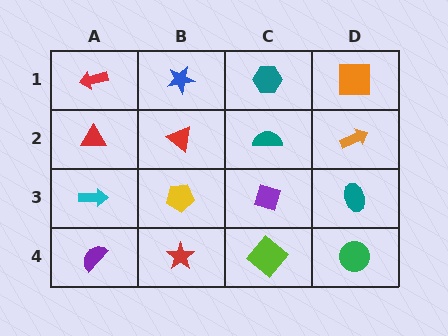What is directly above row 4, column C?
A purple diamond.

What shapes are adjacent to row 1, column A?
A red triangle (row 2, column A), a blue star (row 1, column B).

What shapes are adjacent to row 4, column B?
A yellow pentagon (row 3, column B), a purple semicircle (row 4, column A), a lime diamond (row 4, column C).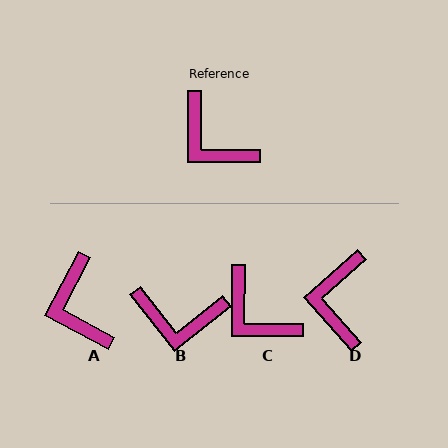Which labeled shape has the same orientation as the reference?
C.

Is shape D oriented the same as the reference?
No, it is off by about 48 degrees.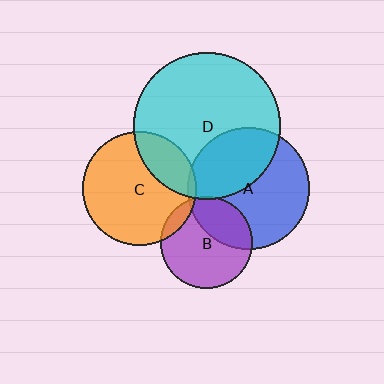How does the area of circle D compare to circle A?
Approximately 1.5 times.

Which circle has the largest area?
Circle D (cyan).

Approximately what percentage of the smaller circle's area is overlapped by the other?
Approximately 40%.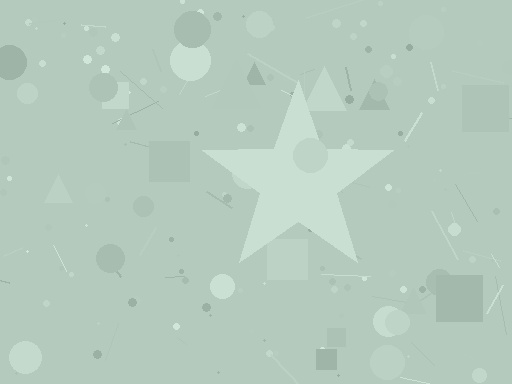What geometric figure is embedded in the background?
A star is embedded in the background.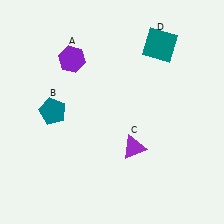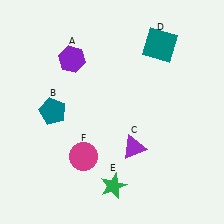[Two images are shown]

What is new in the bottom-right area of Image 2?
A green star (E) was added in the bottom-right area of Image 2.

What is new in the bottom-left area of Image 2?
A magenta circle (F) was added in the bottom-left area of Image 2.